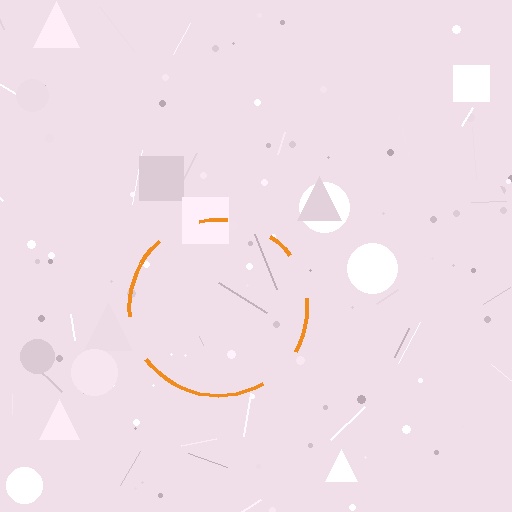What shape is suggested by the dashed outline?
The dashed outline suggests a circle.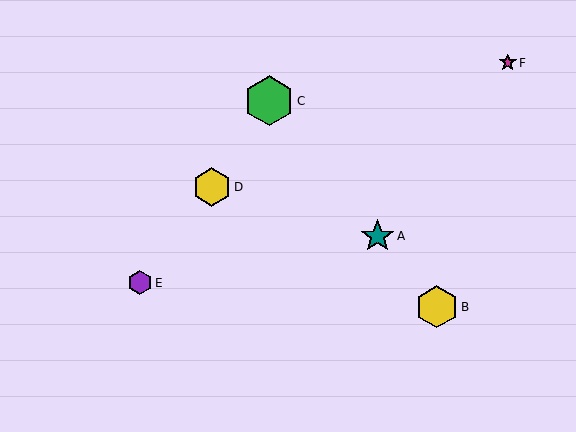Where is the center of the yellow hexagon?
The center of the yellow hexagon is at (437, 307).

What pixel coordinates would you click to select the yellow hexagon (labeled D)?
Click at (212, 187) to select the yellow hexagon D.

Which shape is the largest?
The green hexagon (labeled C) is the largest.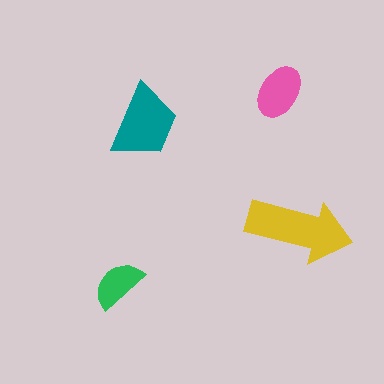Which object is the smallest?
The green semicircle.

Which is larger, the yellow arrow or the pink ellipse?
The yellow arrow.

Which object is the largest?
The yellow arrow.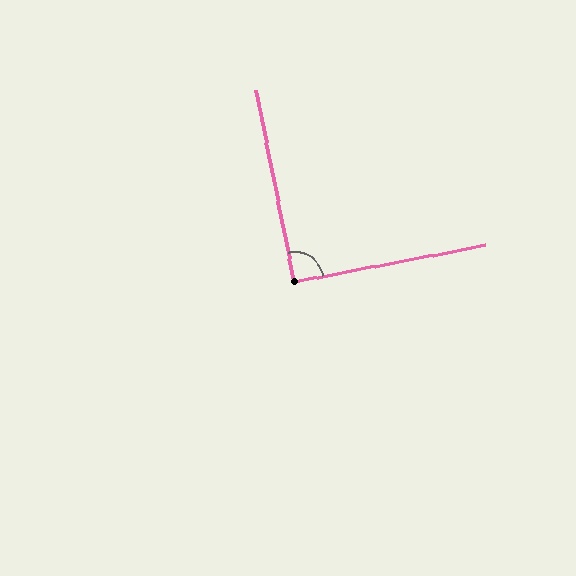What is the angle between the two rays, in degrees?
Approximately 90 degrees.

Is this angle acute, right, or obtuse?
It is approximately a right angle.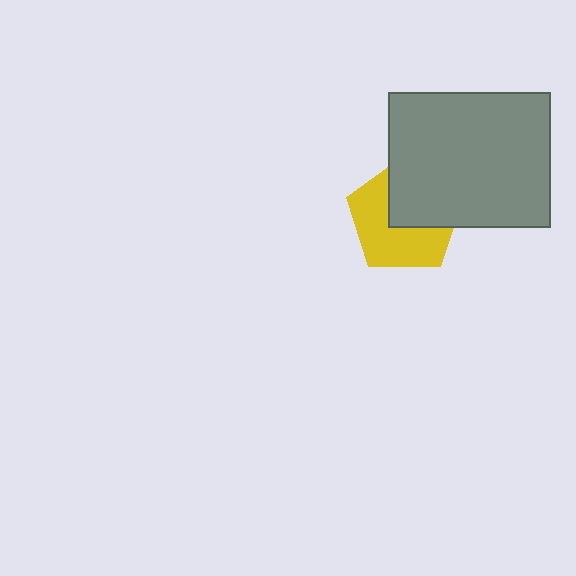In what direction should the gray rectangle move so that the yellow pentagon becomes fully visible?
The gray rectangle should move toward the upper-right. That is the shortest direction to clear the overlap and leave the yellow pentagon fully visible.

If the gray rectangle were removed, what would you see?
You would see the complete yellow pentagon.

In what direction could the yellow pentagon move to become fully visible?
The yellow pentagon could move toward the lower-left. That would shift it out from behind the gray rectangle entirely.